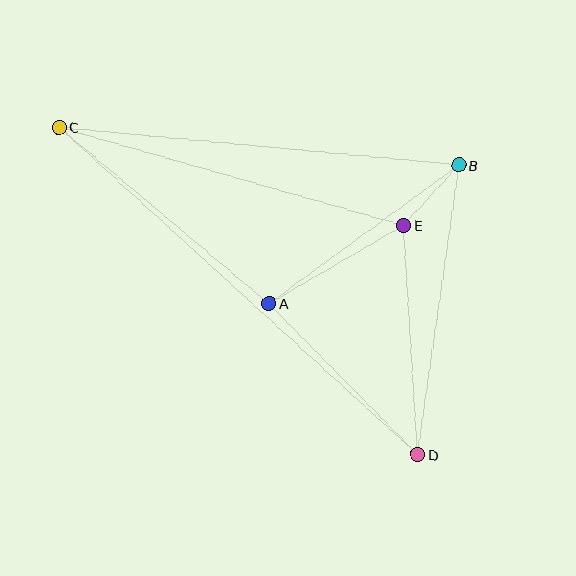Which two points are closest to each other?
Points B and E are closest to each other.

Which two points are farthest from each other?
Points C and D are farthest from each other.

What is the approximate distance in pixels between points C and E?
The distance between C and E is approximately 358 pixels.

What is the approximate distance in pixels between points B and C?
The distance between B and C is approximately 401 pixels.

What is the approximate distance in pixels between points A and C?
The distance between A and C is approximately 274 pixels.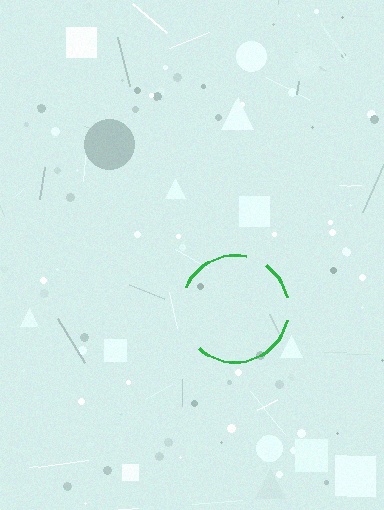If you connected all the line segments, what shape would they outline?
They would outline a circle.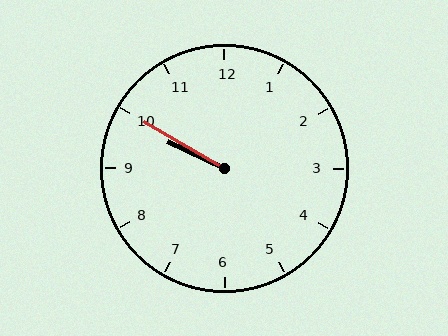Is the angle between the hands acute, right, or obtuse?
It is acute.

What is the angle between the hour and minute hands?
Approximately 5 degrees.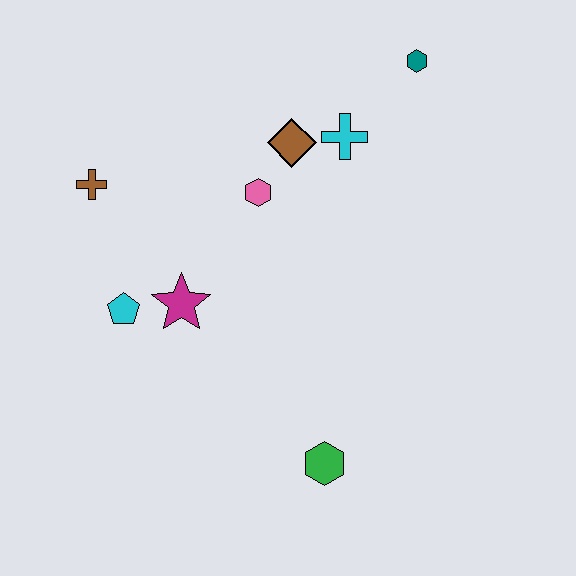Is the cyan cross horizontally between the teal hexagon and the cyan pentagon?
Yes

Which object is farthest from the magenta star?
The teal hexagon is farthest from the magenta star.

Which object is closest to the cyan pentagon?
The magenta star is closest to the cyan pentagon.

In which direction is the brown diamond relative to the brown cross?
The brown diamond is to the right of the brown cross.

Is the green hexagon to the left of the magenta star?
No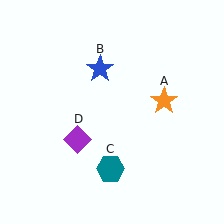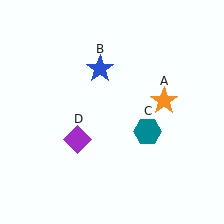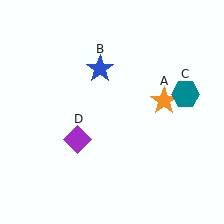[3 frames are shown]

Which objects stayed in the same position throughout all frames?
Orange star (object A) and blue star (object B) and purple diamond (object D) remained stationary.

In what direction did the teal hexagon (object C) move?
The teal hexagon (object C) moved up and to the right.